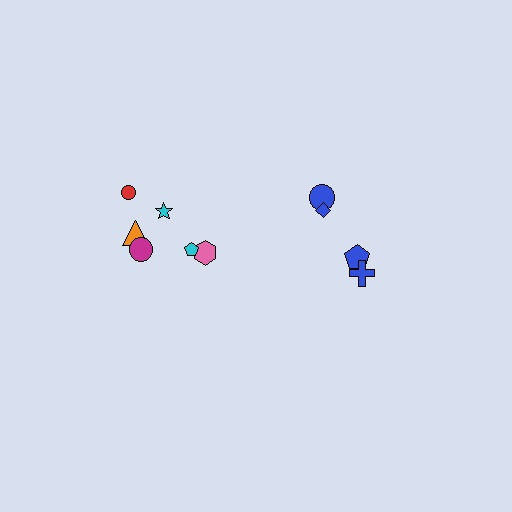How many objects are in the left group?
There are 6 objects.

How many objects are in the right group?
There are 4 objects.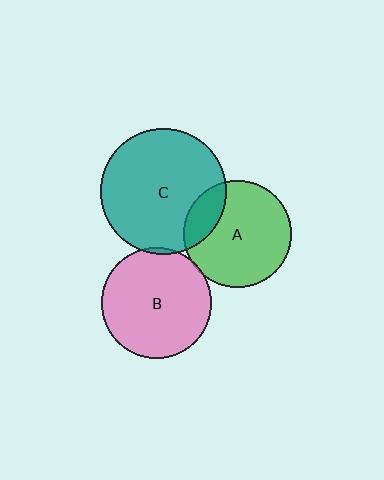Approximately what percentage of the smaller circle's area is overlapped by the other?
Approximately 20%.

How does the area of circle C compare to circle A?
Approximately 1.4 times.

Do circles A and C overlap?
Yes.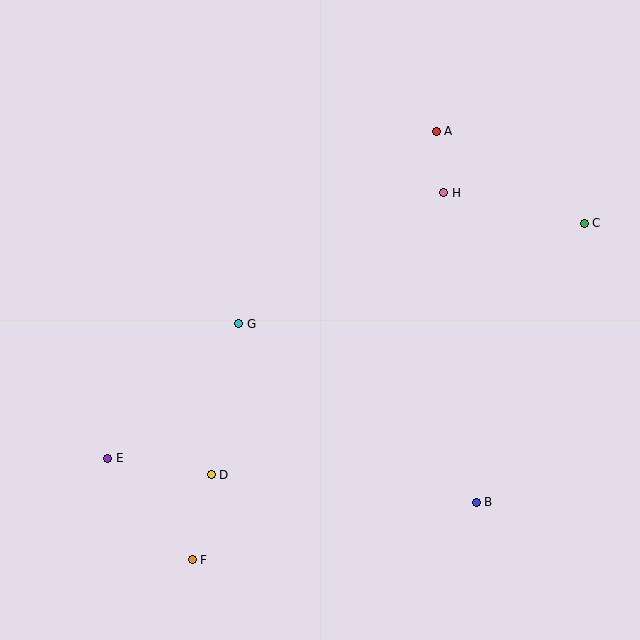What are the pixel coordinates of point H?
Point H is at (444, 193).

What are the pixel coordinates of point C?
Point C is at (584, 223).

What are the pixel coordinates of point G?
Point G is at (239, 324).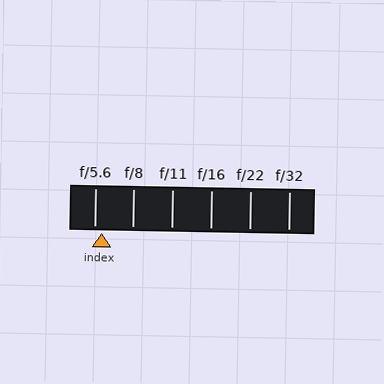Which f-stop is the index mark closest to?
The index mark is closest to f/5.6.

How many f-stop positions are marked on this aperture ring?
There are 6 f-stop positions marked.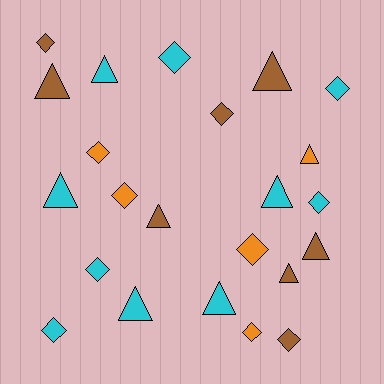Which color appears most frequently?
Cyan, with 10 objects.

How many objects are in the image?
There are 23 objects.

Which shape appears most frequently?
Diamond, with 12 objects.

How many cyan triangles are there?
There are 5 cyan triangles.